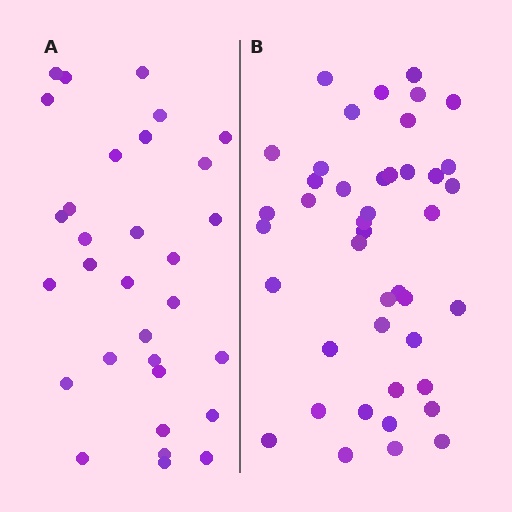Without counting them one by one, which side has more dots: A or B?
Region B (the right region) has more dots.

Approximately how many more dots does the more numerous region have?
Region B has roughly 12 or so more dots than region A.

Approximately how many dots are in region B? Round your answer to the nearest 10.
About 40 dots. (The exact count is 43, which rounds to 40.)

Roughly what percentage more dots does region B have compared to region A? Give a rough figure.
About 40% more.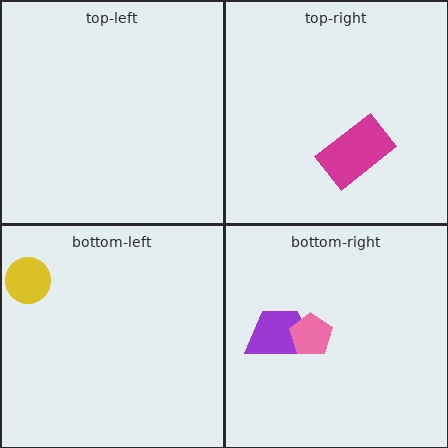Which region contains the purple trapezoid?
The bottom-right region.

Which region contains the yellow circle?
The bottom-left region.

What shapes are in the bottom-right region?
The purple trapezoid, the pink pentagon.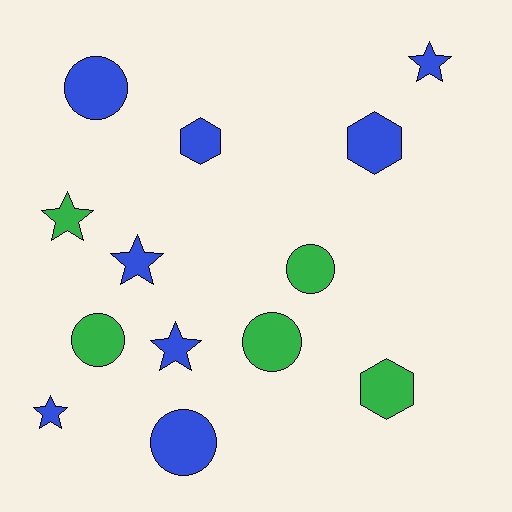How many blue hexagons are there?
There are 2 blue hexagons.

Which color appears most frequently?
Blue, with 8 objects.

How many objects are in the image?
There are 13 objects.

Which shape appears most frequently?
Circle, with 5 objects.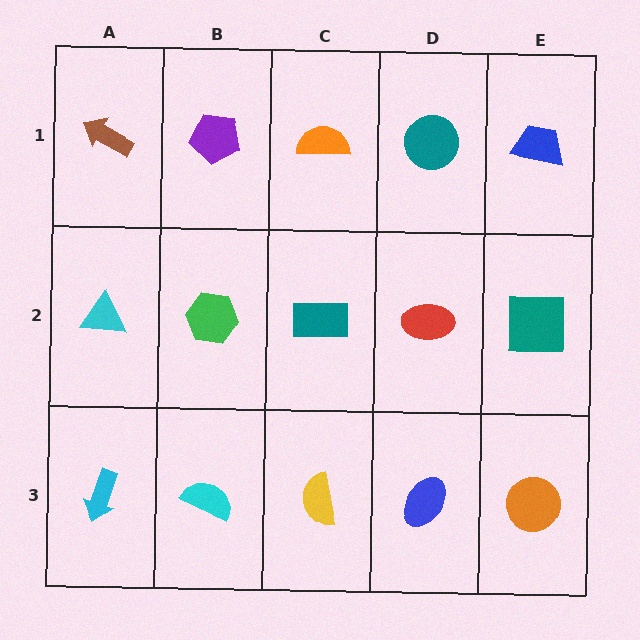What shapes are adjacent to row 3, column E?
A teal square (row 2, column E), a blue ellipse (row 3, column D).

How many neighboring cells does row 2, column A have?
3.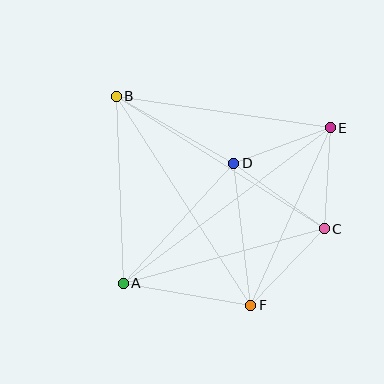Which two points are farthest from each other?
Points A and E are farthest from each other.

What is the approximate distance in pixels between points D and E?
The distance between D and E is approximately 102 pixels.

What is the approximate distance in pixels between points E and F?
The distance between E and F is approximately 194 pixels.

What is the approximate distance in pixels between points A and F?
The distance between A and F is approximately 129 pixels.